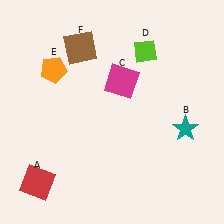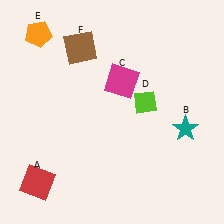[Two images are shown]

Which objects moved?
The objects that moved are: the lime diamond (D), the orange pentagon (E).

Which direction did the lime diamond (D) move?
The lime diamond (D) moved down.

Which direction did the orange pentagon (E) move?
The orange pentagon (E) moved up.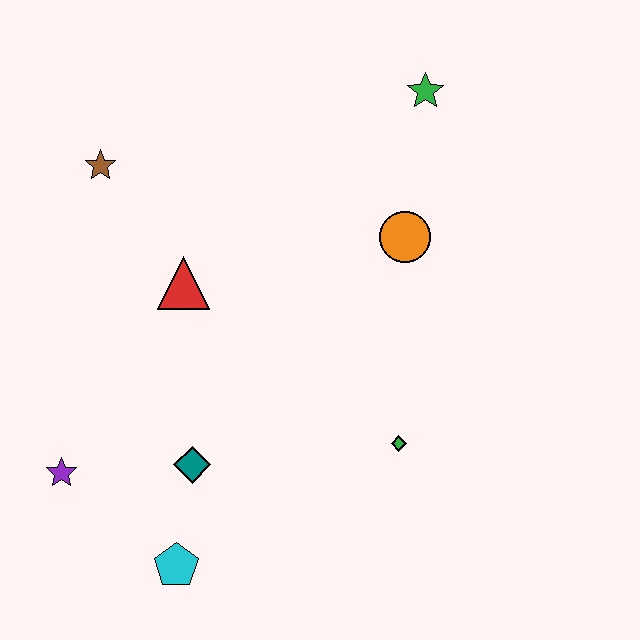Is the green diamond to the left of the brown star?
No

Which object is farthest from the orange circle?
The purple star is farthest from the orange circle.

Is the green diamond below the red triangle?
Yes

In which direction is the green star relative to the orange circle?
The green star is above the orange circle.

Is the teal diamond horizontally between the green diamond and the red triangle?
Yes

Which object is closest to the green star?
The orange circle is closest to the green star.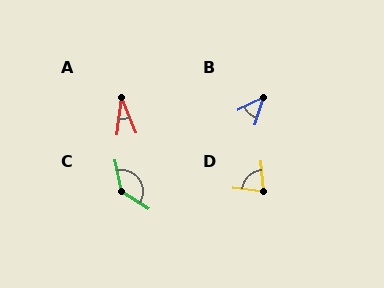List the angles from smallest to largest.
A (29°), B (47°), D (79°), C (135°).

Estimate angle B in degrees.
Approximately 47 degrees.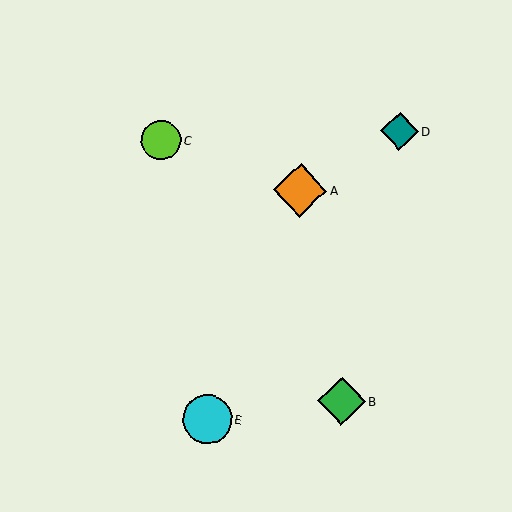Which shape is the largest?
The orange diamond (labeled A) is the largest.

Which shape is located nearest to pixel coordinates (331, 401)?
The green diamond (labeled B) at (342, 401) is nearest to that location.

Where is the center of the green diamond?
The center of the green diamond is at (342, 401).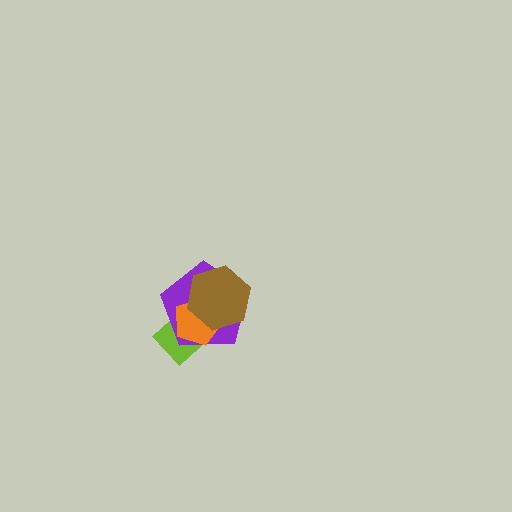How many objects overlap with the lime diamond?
2 objects overlap with the lime diamond.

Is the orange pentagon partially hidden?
Yes, it is partially covered by another shape.